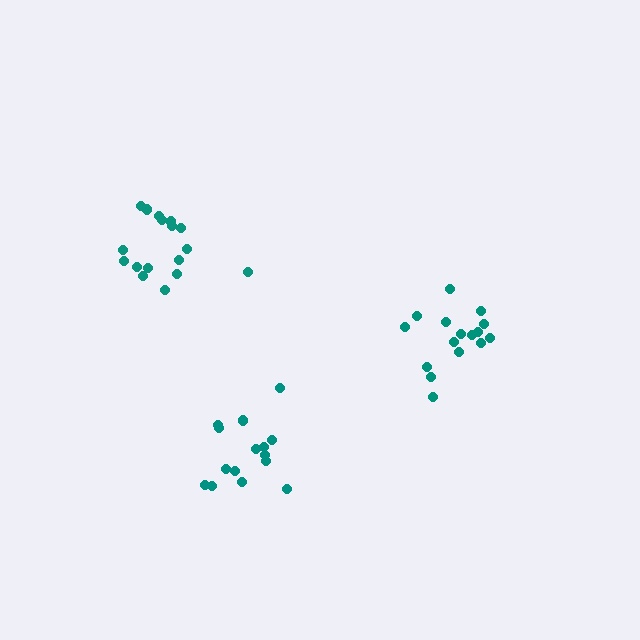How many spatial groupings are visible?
There are 3 spatial groupings.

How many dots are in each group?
Group 1: 16 dots, Group 2: 17 dots, Group 3: 15 dots (48 total).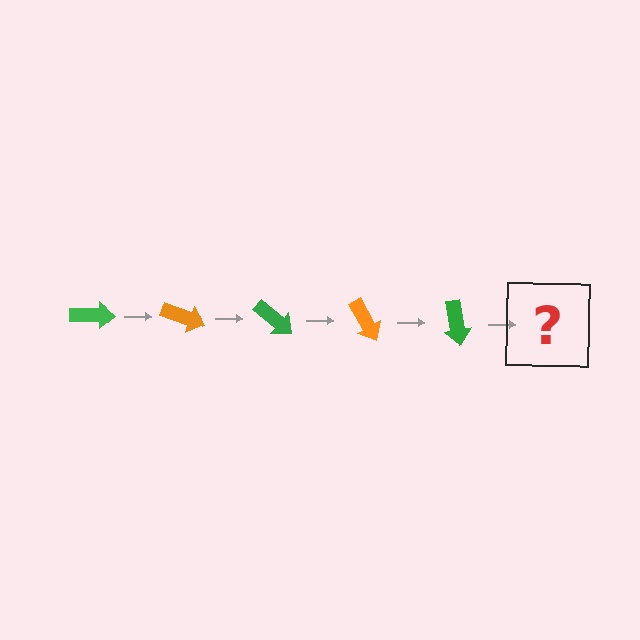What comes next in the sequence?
The next element should be an orange arrow, rotated 100 degrees from the start.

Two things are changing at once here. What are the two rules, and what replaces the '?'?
The two rules are that it rotates 20 degrees each step and the color cycles through green and orange. The '?' should be an orange arrow, rotated 100 degrees from the start.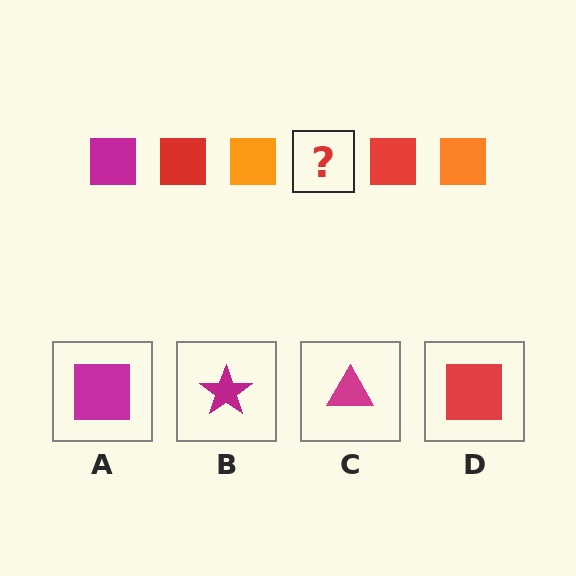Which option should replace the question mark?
Option A.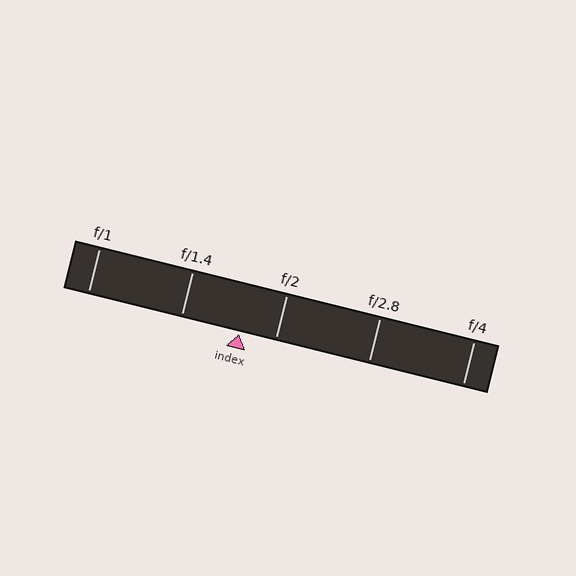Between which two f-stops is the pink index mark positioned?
The index mark is between f/1.4 and f/2.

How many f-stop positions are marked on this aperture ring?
There are 5 f-stop positions marked.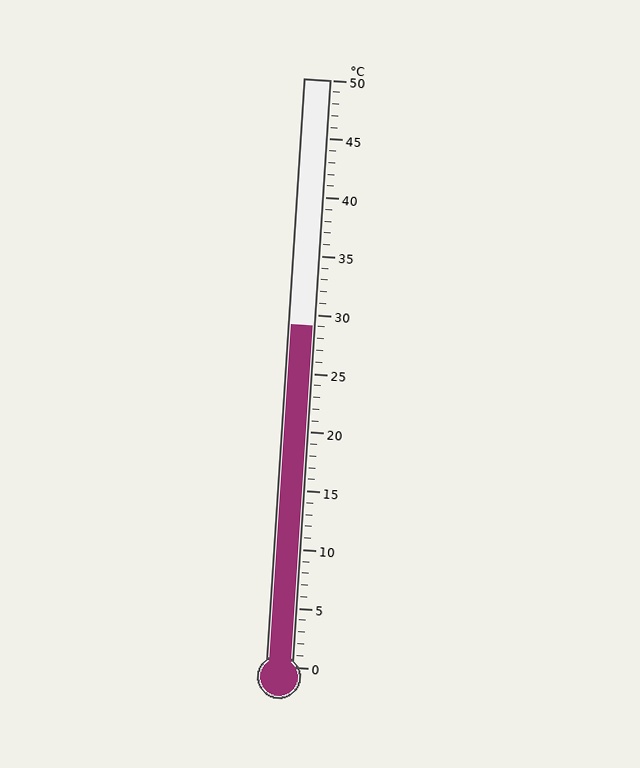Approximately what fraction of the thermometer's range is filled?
The thermometer is filled to approximately 60% of its range.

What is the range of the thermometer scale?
The thermometer scale ranges from 0°C to 50°C.